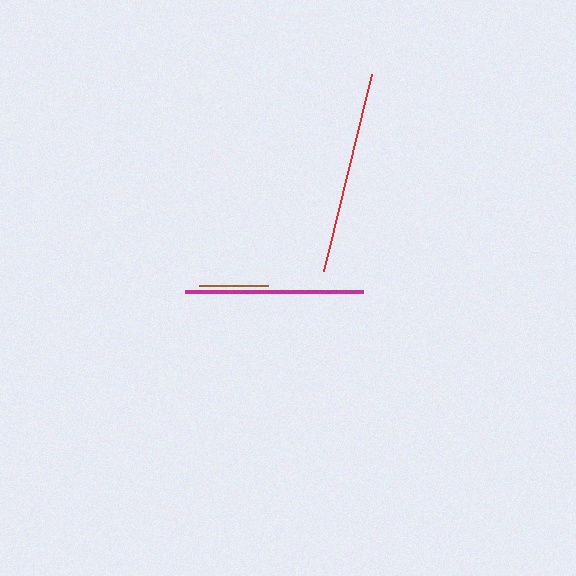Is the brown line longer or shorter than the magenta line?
The magenta line is longer than the brown line.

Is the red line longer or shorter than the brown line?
The red line is longer than the brown line.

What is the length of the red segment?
The red segment is approximately 203 pixels long.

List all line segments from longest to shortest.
From longest to shortest: red, magenta, brown.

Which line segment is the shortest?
The brown line is the shortest at approximately 69 pixels.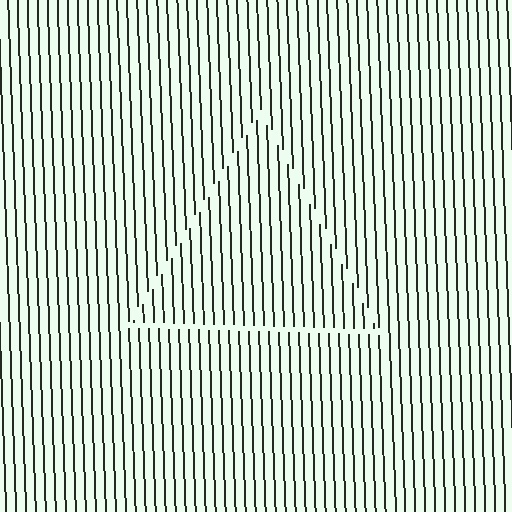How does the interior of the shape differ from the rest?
The interior of the shape contains the same grating, shifted by half a period — the contour is defined by the phase discontinuity where line-ends from the inner and outer gratings abut.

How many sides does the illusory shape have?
3 sides — the line-ends trace a triangle.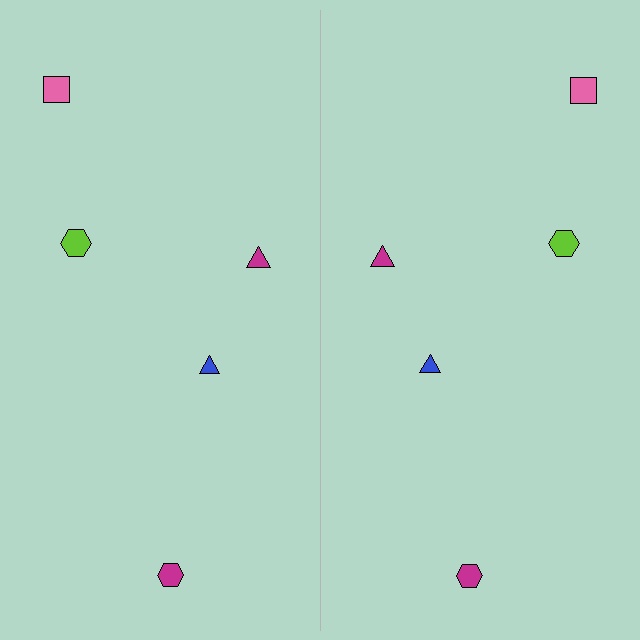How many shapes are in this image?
There are 10 shapes in this image.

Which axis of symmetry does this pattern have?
The pattern has a vertical axis of symmetry running through the center of the image.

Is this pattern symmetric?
Yes, this pattern has bilateral (reflection) symmetry.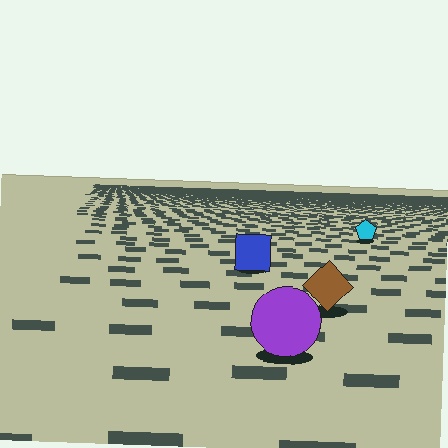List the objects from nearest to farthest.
From nearest to farthest: the purple circle, the brown diamond, the blue square, the cyan pentagon.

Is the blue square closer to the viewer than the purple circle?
No. The purple circle is closer — you can tell from the texture gradient: the ground texture is coarser near it.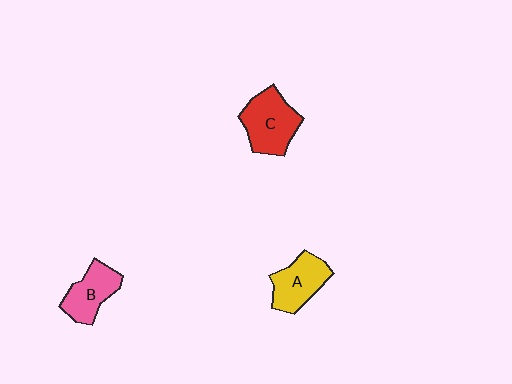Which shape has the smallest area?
Shape B (pink).